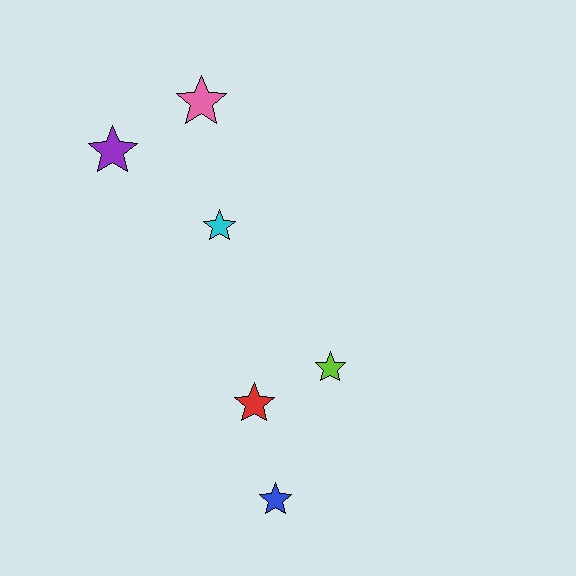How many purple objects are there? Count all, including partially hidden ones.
There is 1 purple object.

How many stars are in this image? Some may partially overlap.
There are 6 stars.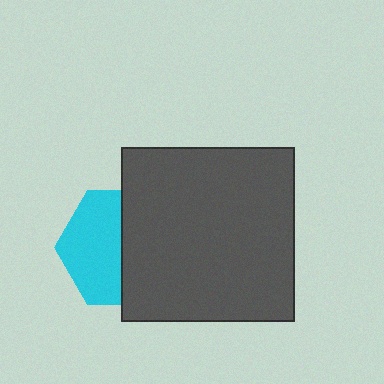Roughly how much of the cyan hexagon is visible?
About half of it is visible (roughly 51%).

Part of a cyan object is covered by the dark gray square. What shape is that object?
It is a hexagon.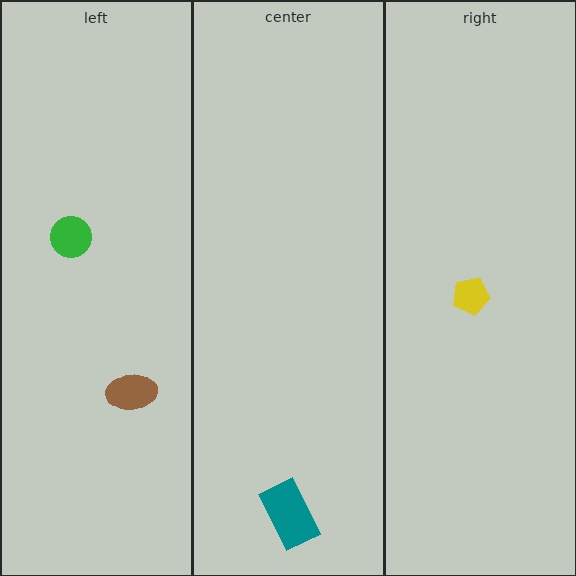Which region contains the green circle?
The left region.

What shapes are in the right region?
The yellow pentagon.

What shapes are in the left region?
The green circle, the brown ellipse.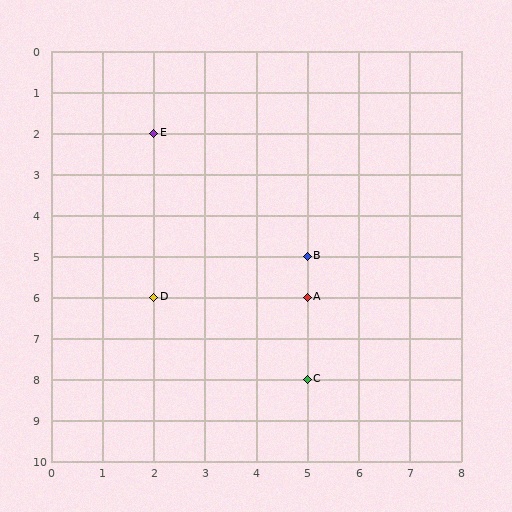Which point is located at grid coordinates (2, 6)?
Point D is at (2, 6).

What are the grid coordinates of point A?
Point A is at grid coordinates (5, 6).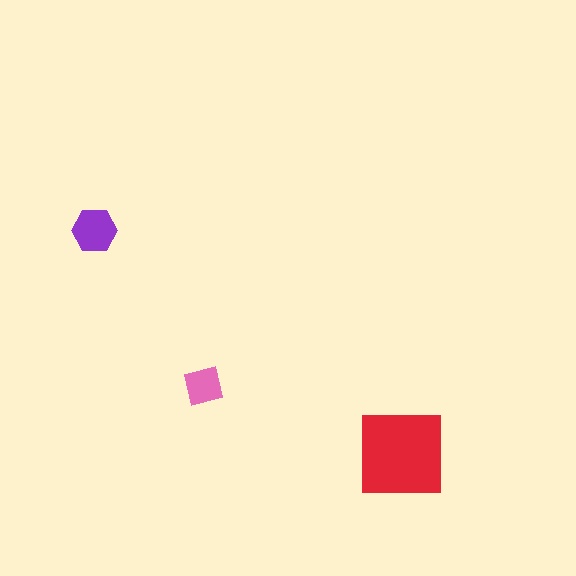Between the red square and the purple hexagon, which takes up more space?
The red square.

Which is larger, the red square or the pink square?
The red square.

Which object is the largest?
The red square.